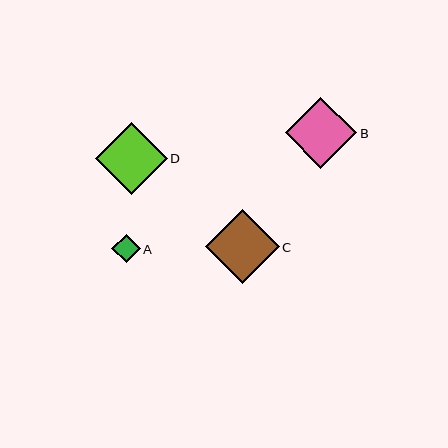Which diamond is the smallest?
Diamond A is the smallest with a size of approximately 29 pixels.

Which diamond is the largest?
Diamond C is the largest with a size of approximately 74 pixels.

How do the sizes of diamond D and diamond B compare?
Diamond D and diamond B are approximately the same size.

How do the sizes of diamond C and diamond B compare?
Diamond C and diamond B are approximately the same size.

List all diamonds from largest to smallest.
From largest to smallest: C, D, B, A.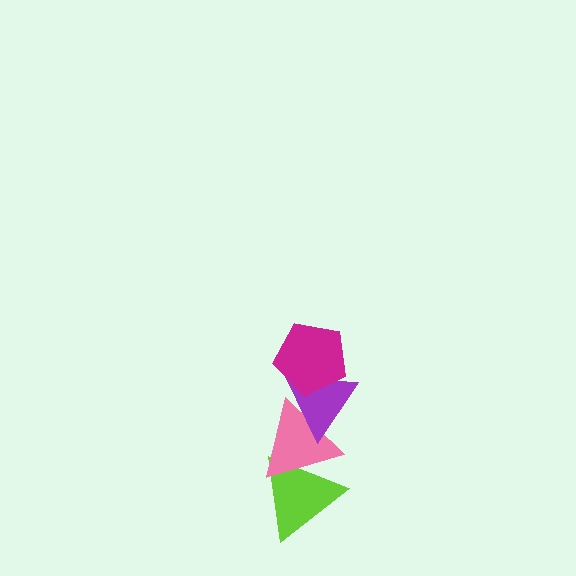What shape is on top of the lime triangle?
The pink triangle is on top of the lime triangle.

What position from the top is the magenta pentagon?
The magenta pentagon is 1st from the top.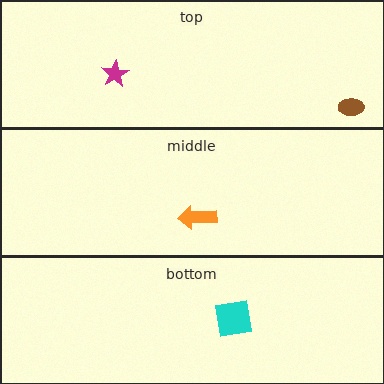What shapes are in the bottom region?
The cyan square.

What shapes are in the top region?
The magenta star, the brown ellipse.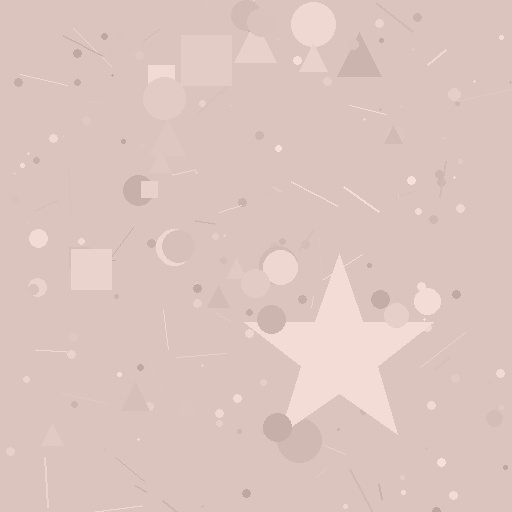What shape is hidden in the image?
A star is hidden in the image.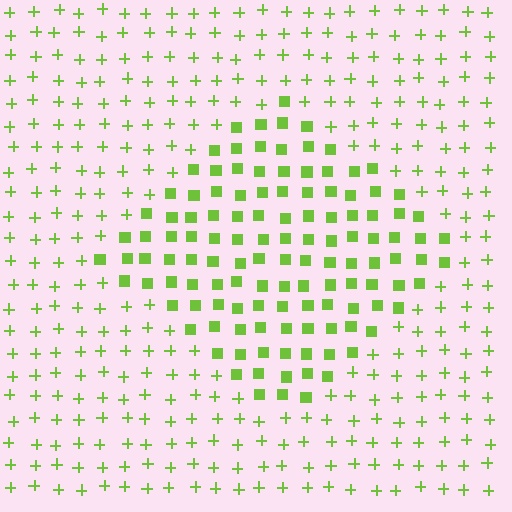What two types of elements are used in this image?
The image uses squares inside the diamond region and plus signs outside it.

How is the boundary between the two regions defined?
The boundary is defined by a change in element shape: squares inside vs. plus signs outside. All elements share the same color and spacing.